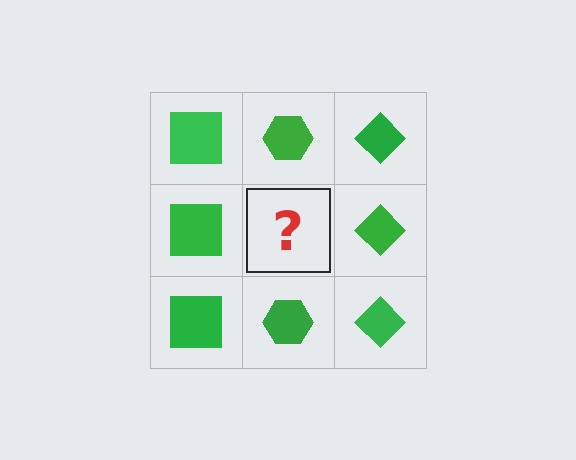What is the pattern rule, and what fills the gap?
The rule is that each column has a consistent shape. The gap should be filled with a green hexagon.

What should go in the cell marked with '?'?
The missing cell should contain a green hexagon.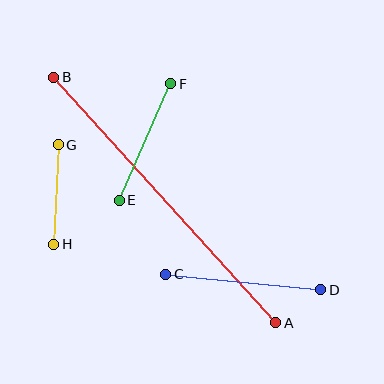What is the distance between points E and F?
The distance is approximately 127 pixels.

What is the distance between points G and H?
The distance is approximately 100 pixels.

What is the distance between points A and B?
The distance is approximately 331 pixels.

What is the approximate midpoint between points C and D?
The midpoint is at approximately (243, 282) pixels.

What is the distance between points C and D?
The distance is approximately 156 pixels.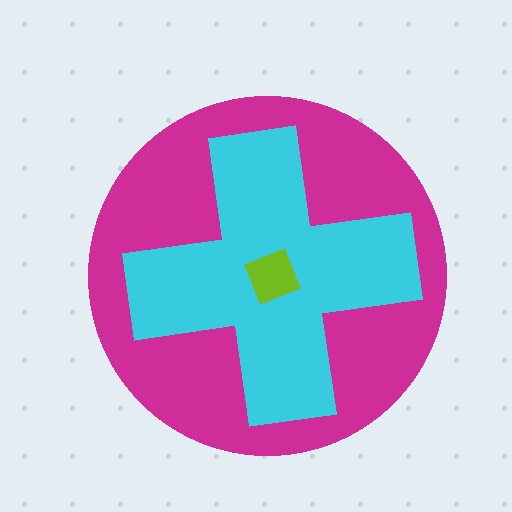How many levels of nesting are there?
3.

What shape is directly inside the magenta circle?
The cyan cross.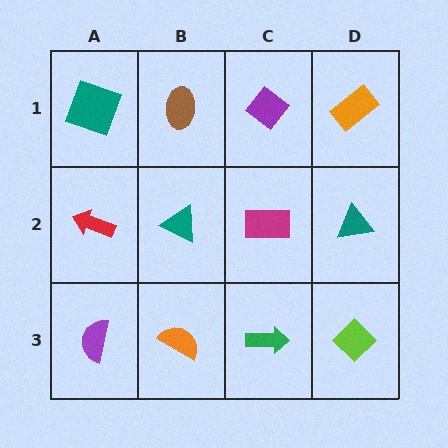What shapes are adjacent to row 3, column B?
A teal triangle (row 2, column B), a purple semicircle (row 3, column A), a green arrow (row 3, column C).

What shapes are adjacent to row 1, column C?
A magenta rectangle (row 2, column C), a brown ellipse (row 1, column B), an orange rectangle (row 1, column D).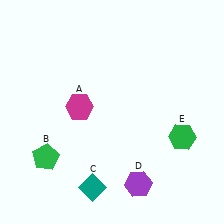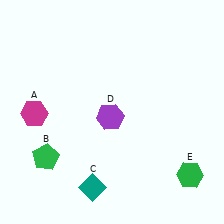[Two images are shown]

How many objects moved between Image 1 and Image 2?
3 objects moved between the two images.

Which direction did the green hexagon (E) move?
The green hexagon (E) moved down.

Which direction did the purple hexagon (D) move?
The purple hexagon (D) moved up.